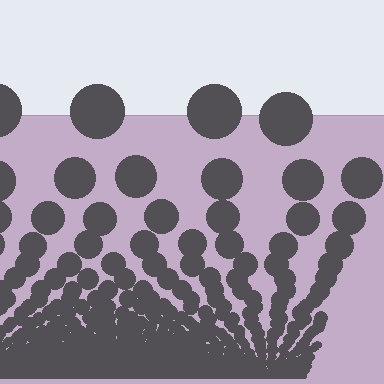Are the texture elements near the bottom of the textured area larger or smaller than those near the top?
Smaller. The gradient is inverted — elements near the bottom are smaller and denser.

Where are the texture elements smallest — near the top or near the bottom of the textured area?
Near the bottom.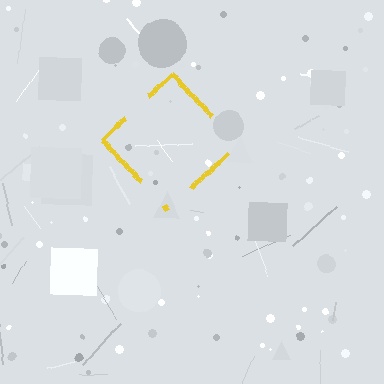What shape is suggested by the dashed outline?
The dashed outline suggests a diamond.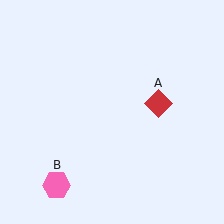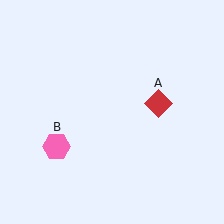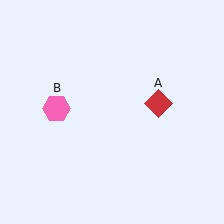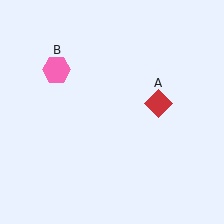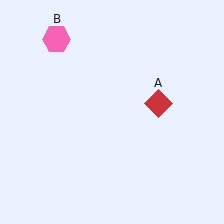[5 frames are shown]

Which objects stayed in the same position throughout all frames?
Red diamond (object A) remained stationary.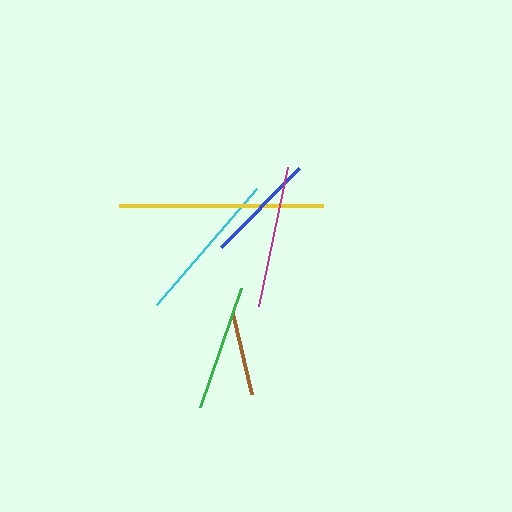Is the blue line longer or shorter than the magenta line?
The magenta line is longer than the blue line.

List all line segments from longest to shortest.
From longest to shortest: yellow, cyan, magenta, green, blue, brown.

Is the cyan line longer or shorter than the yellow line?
The yellow line is longer than the cyan line.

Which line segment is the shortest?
The brown line is the shortest at approximately 83 pixels.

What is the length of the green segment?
The green segment is approximately 126 pixels long.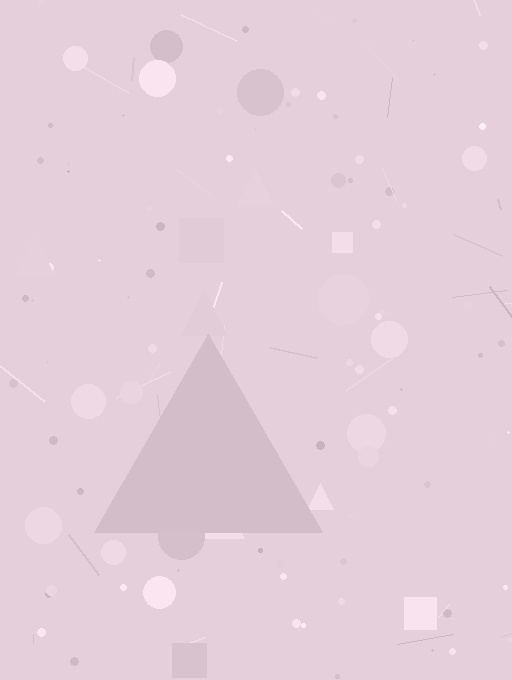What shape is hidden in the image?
A triangle is hidden in the image.